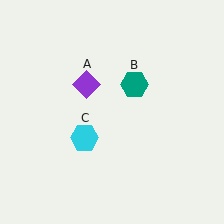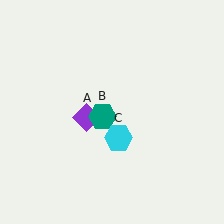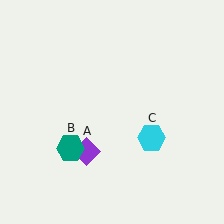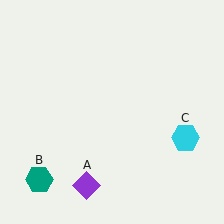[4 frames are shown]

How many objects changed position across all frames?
3 objects changed position: purple diamond (object A), teal hexagon (object B), cyan hexagon (object C).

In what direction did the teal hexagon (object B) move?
The teal hexagon (object B) moved down and to the left.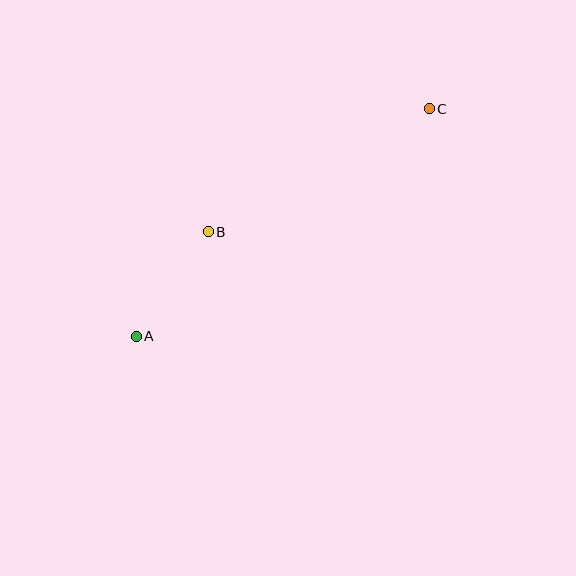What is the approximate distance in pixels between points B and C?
The distance between B and C is approximately 253 pixels.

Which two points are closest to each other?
Points A and B are closest to each other.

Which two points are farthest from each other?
Points A and C are farthest from each other.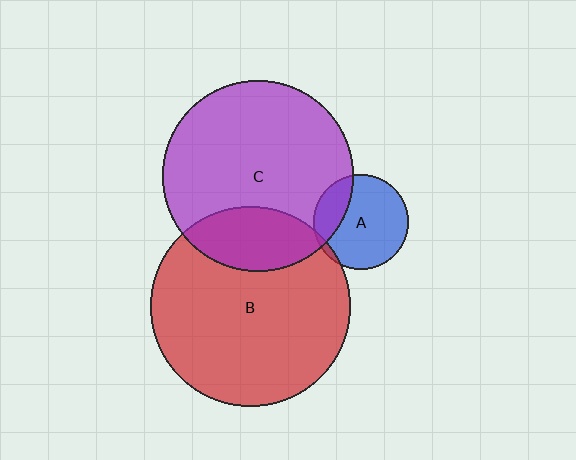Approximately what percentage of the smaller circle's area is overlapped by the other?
Approximately 25%.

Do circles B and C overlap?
Yes.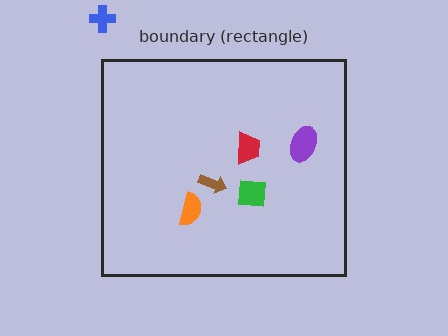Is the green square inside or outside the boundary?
Inside.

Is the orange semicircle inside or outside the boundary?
Inside.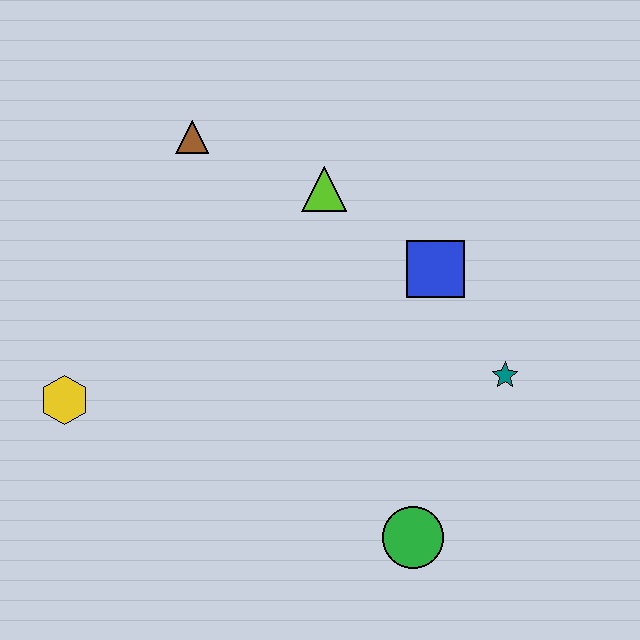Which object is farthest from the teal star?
The yellow hexagon is farthest from the teal star.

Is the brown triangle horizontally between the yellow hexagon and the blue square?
Yes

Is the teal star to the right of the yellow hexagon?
Yes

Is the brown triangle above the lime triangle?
Yes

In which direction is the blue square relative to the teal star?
The blue square is above the teal star.